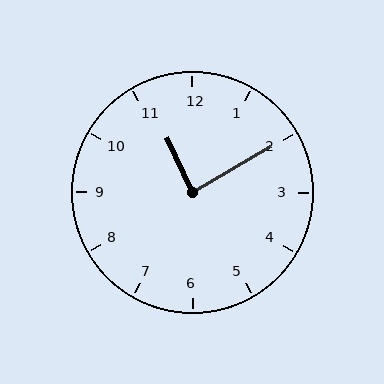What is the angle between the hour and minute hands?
Approximately 85 degrees.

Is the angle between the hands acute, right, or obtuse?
It is right.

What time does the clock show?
11:10.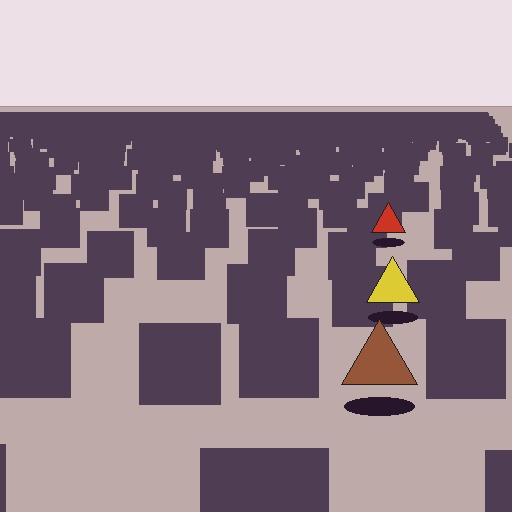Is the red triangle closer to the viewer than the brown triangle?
No. The brown triangle is closer — you can tell from the texture gradient: the ground texture is coarser near it.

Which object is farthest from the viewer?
The red triangle is farthest from the viewer. It appears smaller and the ground texture around it is denser.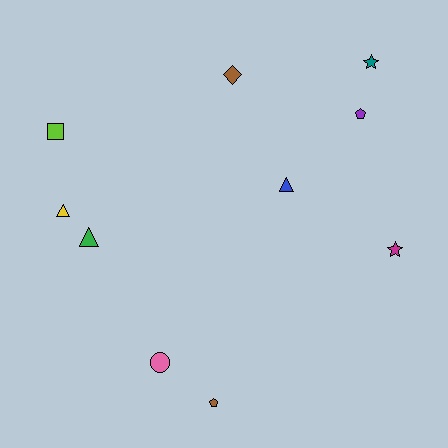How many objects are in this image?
There are 10 objects.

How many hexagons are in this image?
There are no hexagons.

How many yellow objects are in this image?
There is 1 yellow object.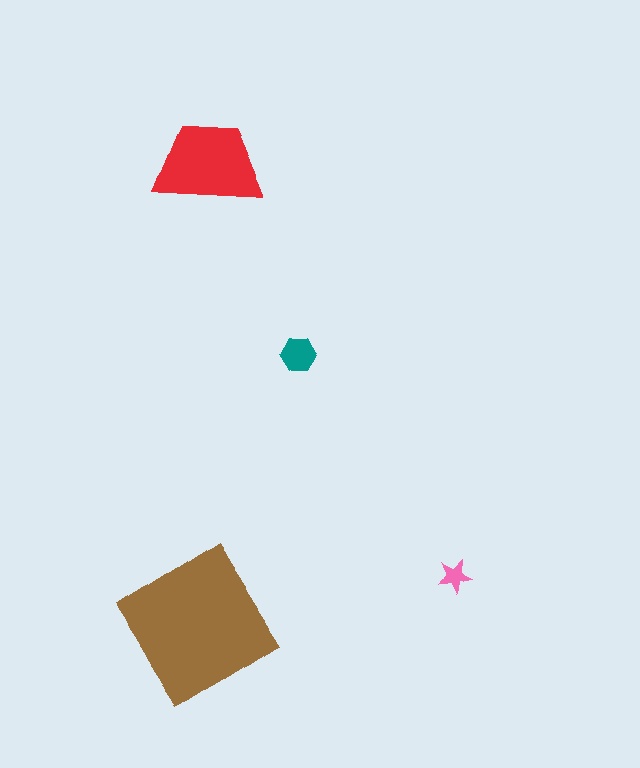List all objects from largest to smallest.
The brown diamond, the red trapezoid, the teal hexagon, the pink star.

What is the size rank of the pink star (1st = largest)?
4th.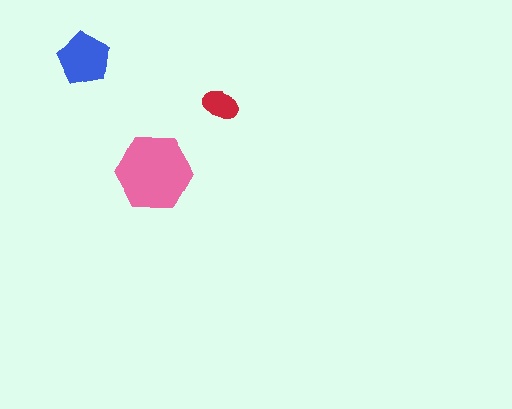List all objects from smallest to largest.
The red ellipse, the blue pentagon, the pink hexagon.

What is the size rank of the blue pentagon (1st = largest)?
2nd.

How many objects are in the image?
There are 3 objects in the image.